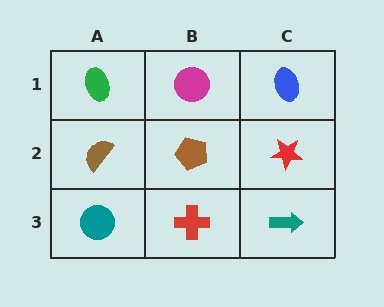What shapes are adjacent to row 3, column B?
A brown pentagon (row 2, column B), a teal circle (row 3, column A), a teal arrow (row 3, column C).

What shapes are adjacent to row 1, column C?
A red star (row 2, column C), a magenta circle (row 1, column B).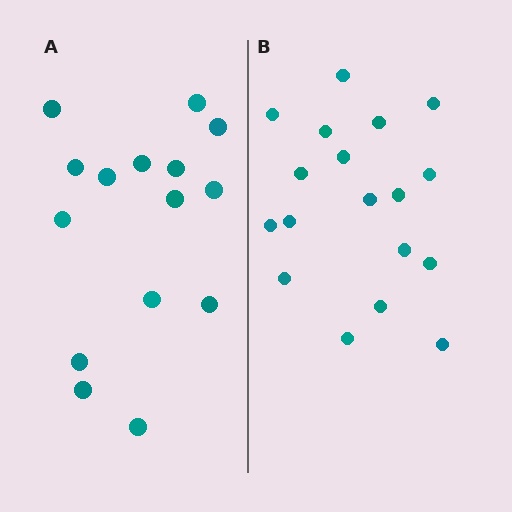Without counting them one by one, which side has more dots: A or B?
Region B (the right region) has more dots.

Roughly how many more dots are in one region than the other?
Region B has just a few more — roughly 2 or 3 more dots than region A.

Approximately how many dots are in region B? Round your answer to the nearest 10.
About 20 dots. (The exact count is 18, which rounds to 20.)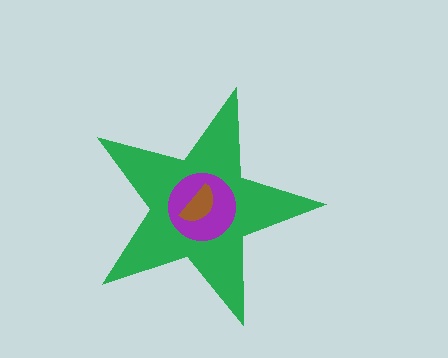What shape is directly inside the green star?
The purple circle.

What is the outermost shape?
The green star.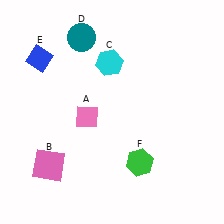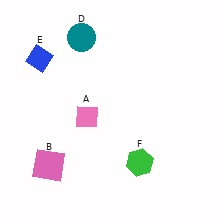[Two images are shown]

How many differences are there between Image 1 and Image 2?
There is 1 difference between the two images.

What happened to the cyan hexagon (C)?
The cyan hexagon (C) was removed in Image 2. It was in the top-left area of Image 1.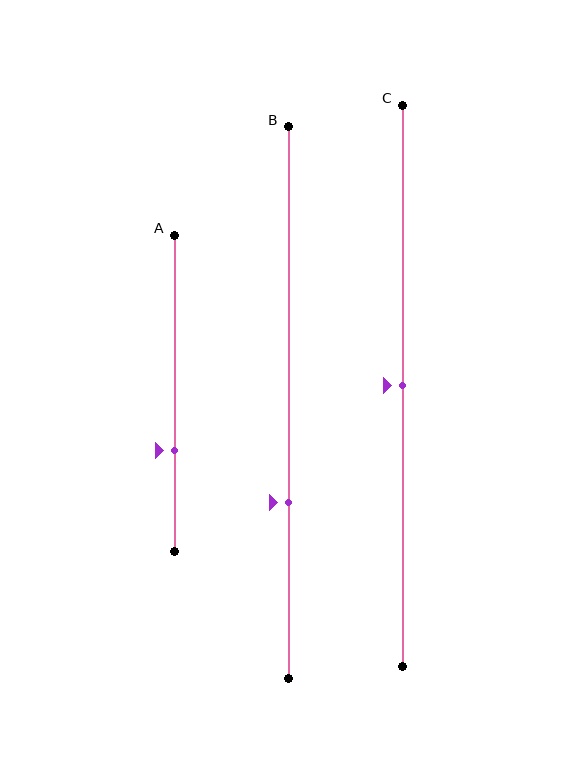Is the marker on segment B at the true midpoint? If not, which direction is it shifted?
No, the marker on segment B is shifted downward by about 18% of the segment length.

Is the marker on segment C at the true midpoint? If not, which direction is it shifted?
Yes, the marker on segment C is at the true midpoint.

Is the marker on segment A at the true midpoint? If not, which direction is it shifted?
No, the marker on segment A is shifted downward by about 18% of the segment length.